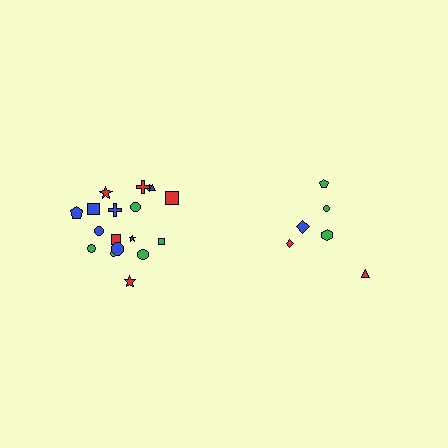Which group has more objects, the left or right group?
The left group.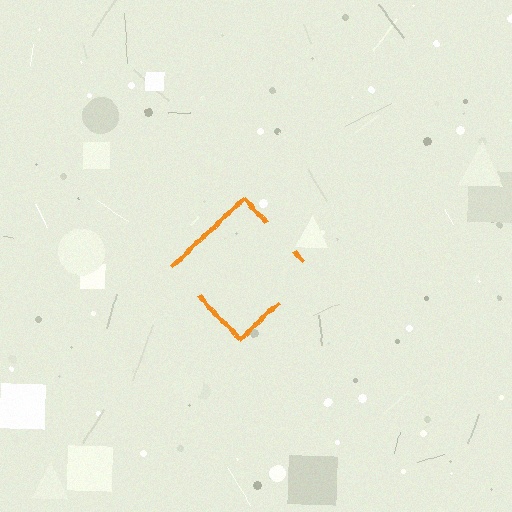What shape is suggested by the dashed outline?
The dashed outline suggests a diamond.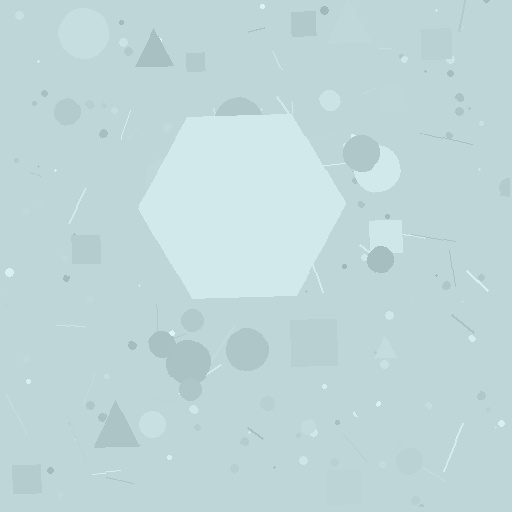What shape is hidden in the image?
A hexagon is hidden in the image.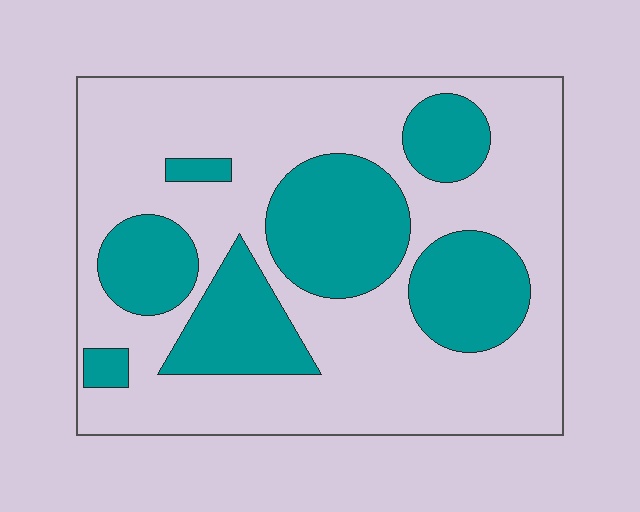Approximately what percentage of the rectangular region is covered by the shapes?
Approximately 35%.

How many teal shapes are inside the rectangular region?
7.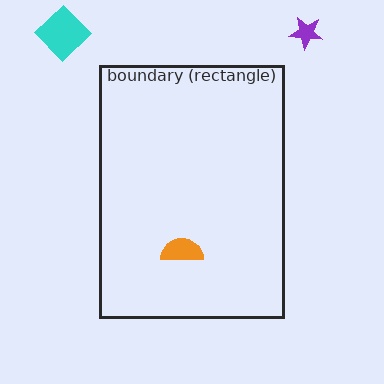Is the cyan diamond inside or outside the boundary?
Outside.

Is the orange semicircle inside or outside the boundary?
Inside.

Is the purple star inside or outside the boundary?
Outside.